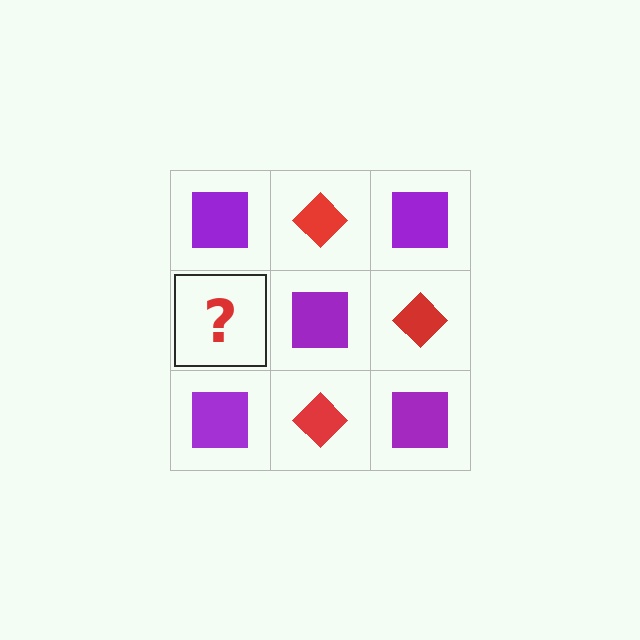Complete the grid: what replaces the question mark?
The question mark should be replaced with a red diamond.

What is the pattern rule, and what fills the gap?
The rule is that it alternates purple square and red diamond in a checkerboard pattern. The gap should be filled with a red diamond.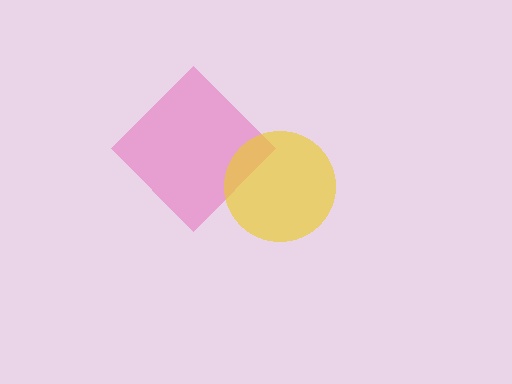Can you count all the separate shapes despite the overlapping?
Yes, there are 2 separate shapes.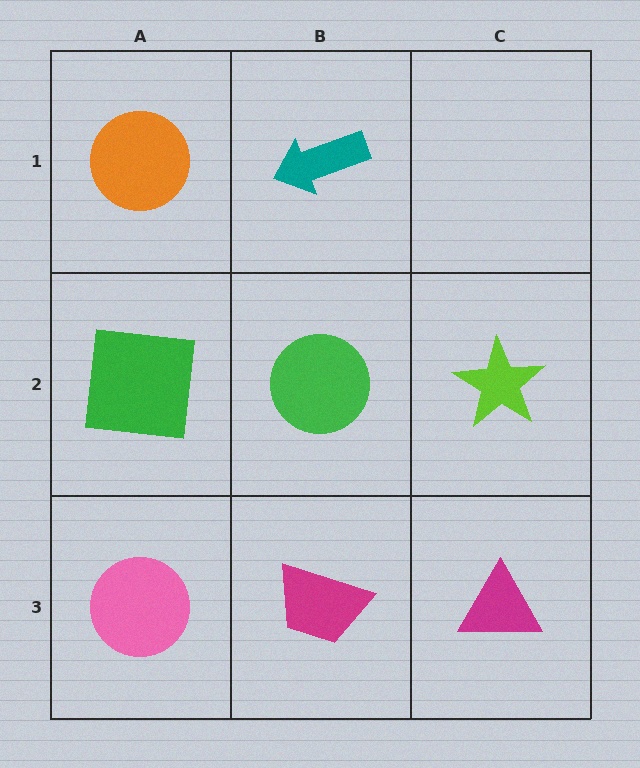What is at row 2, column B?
A green circle.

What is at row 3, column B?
A magenta trapezoid.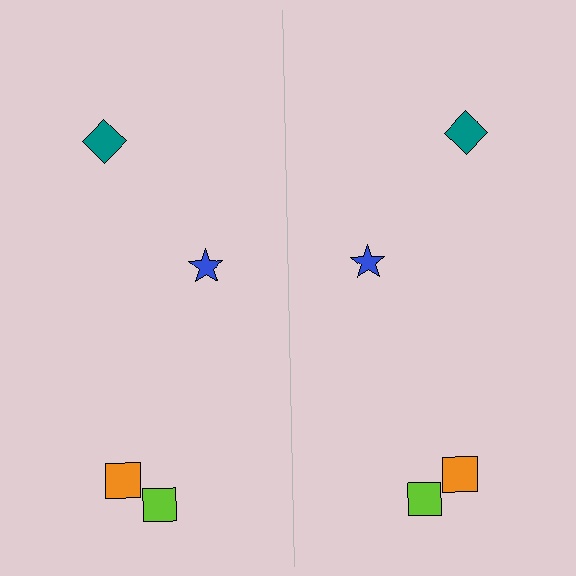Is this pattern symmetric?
Yes, this pattern has bilateral (reflection) symmetry.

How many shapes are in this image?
There are 8 shapes in this image.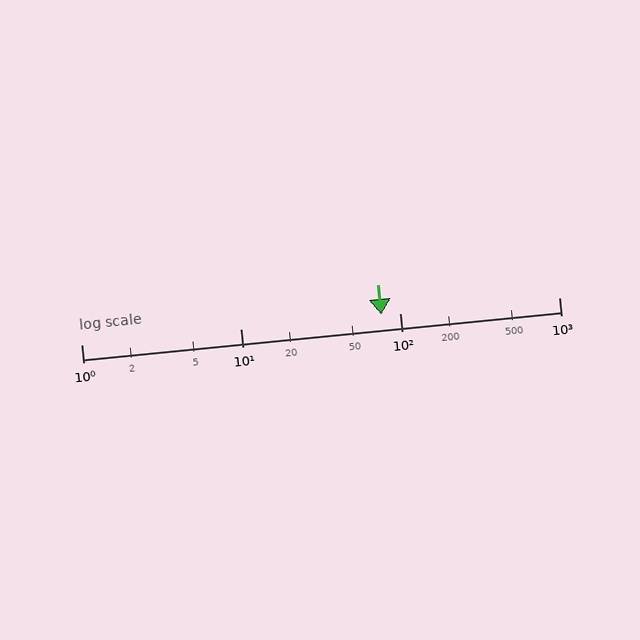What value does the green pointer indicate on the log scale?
The pointer indicates approximately 77.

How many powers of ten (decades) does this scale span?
The scale spans 3 decades, from 1 to 1000.